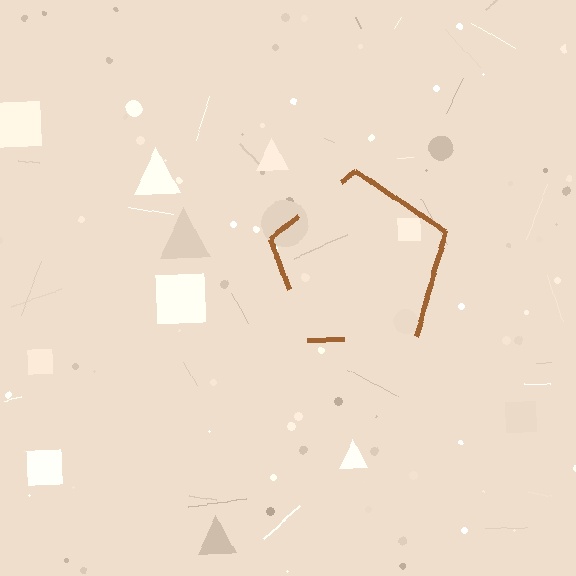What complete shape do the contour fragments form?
The contour fragments form a pentagon.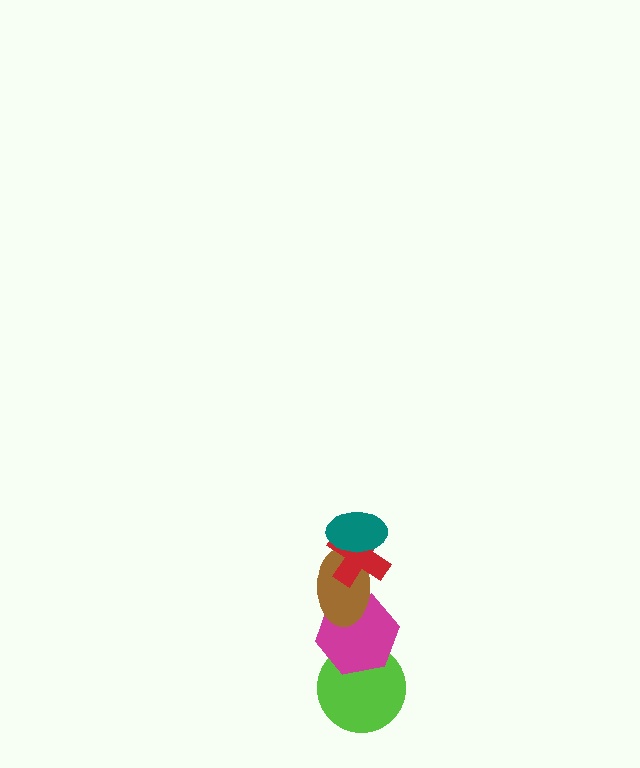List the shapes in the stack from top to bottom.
From top to bottom: the teal ellipse, the red cross, the brown ellipse, the magenta hexagon, the lime circle.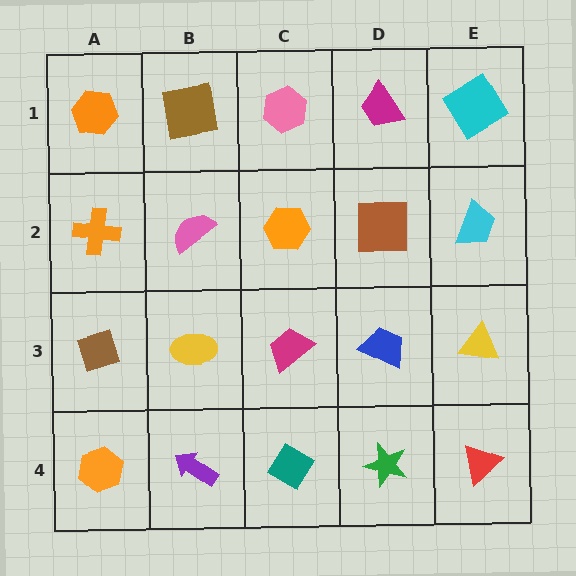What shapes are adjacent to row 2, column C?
A pink hexagon (row 1, column C), a magenta trapezoid (row 3, column C), a pink semicircle (row 2, column B), a brown square (row 2, column D).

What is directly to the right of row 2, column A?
A pink semicircle.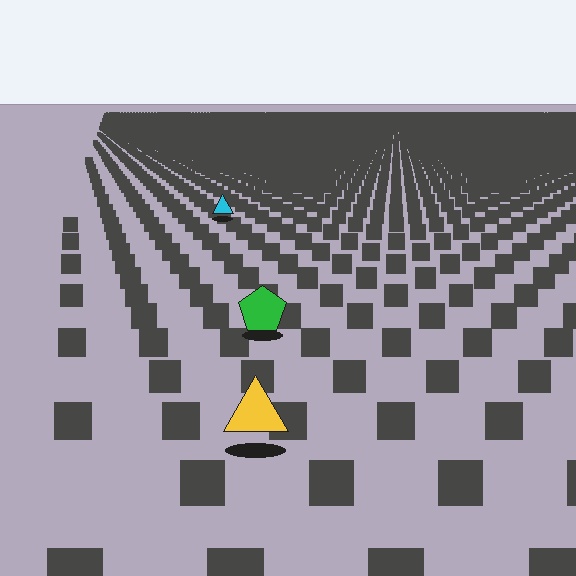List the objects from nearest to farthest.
From nearest to farthest: the yellow triangle, the green pentagon, the cyan triangle.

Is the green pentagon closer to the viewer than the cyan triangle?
Yes. The green pentagon is closer — you can tell from the texture gradient: the ground texture is coarser near it.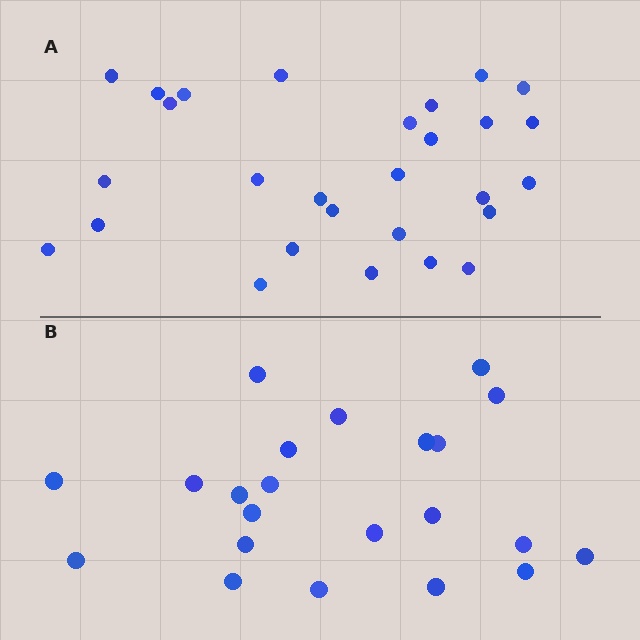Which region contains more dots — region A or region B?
Region A (the top region) has more dots.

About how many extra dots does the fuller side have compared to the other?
Region A has about 6 more dots than region B.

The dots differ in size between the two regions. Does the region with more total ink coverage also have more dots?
No. Region B has more total ink coverage because its dots are larger, but region A actually contains more individual dots. Total area can be misleading — the number of items is what matters here.